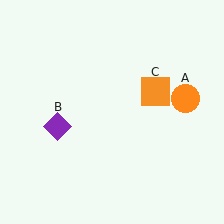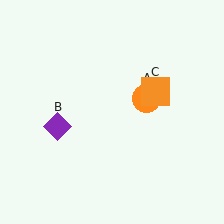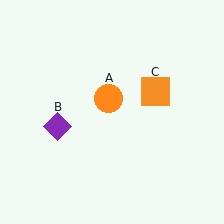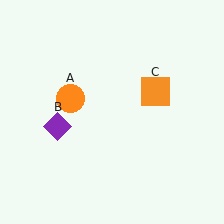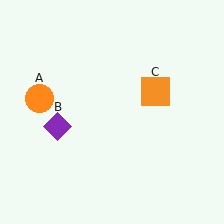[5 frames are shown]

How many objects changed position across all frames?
1 object changed position: orange circle (object A).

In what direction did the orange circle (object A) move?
The orange circle (object A) moved left.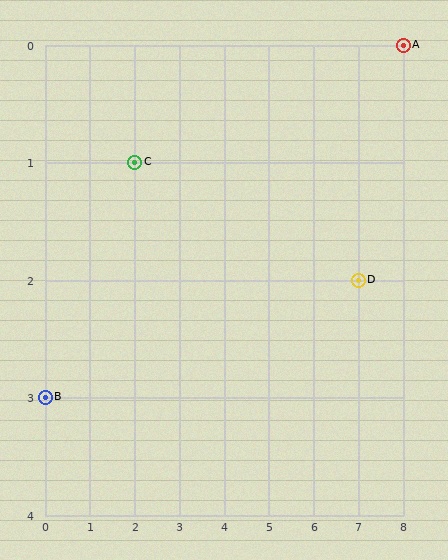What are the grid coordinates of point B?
Point B is at grid coordinates (0, 3).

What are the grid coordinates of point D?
Point D is at grid coordinates (7, 2).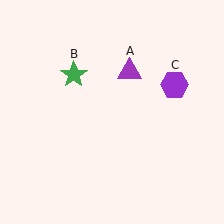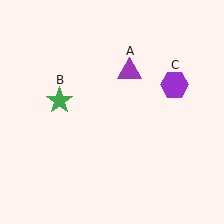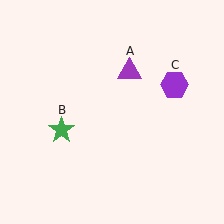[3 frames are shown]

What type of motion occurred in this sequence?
The green star (object B) rotated counterclockwise around the center of the scene.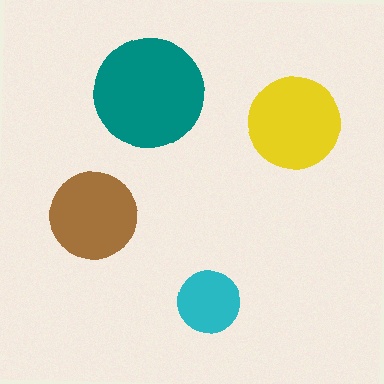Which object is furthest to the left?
The brown circle is leftmost.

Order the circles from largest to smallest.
the teal one, the yellow one, the brown one, the cyan one.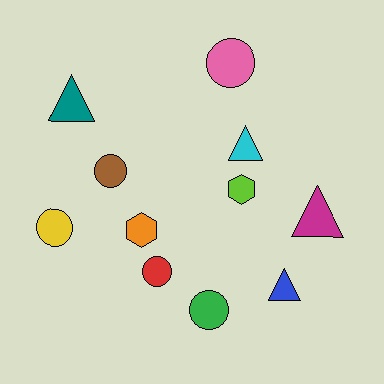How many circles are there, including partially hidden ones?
There are 5 circles.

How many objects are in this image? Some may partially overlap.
There are 11 objects.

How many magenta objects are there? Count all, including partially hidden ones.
There is 1 magenta object.